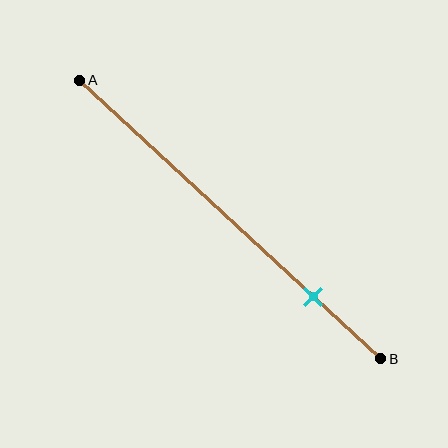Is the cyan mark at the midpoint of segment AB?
No, the mark is at about 80% from A, not at the 50% midpoint.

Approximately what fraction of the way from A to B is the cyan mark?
The cyan mark is approximately 80% of the way from A to B.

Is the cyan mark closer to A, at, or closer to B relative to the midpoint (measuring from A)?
The cyan mark is closer to point B than the midpoint of segment AB.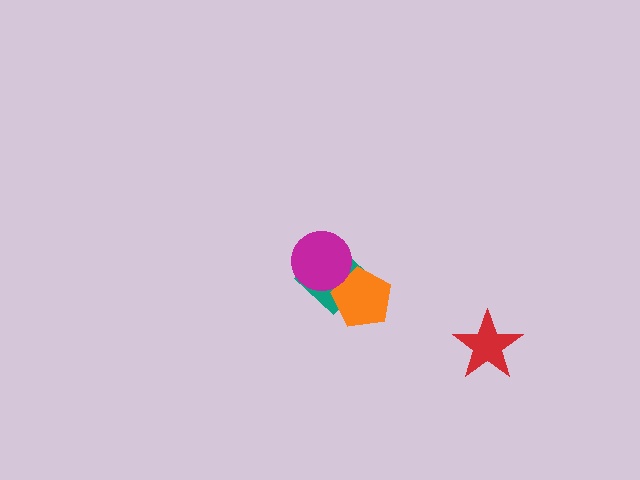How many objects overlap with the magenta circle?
2 objects overlap with the magenta circle.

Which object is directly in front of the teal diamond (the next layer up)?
The orange pentagon is directly in front of the teal diamond.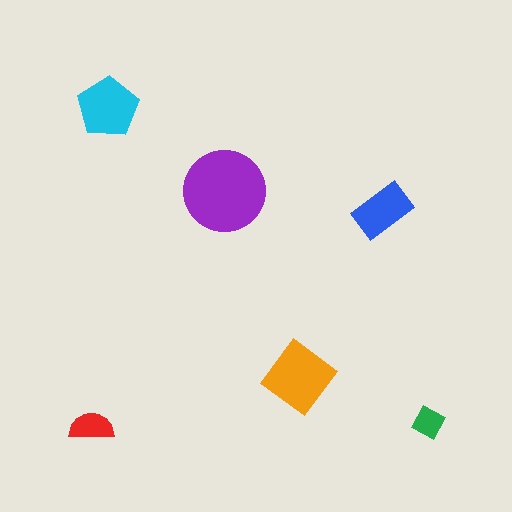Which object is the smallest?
The green diamond.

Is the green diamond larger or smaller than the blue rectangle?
Smaller.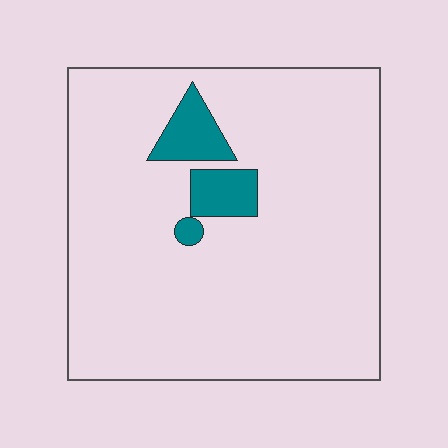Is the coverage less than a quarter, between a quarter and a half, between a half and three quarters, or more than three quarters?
Less than a quarter.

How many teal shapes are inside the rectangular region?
3.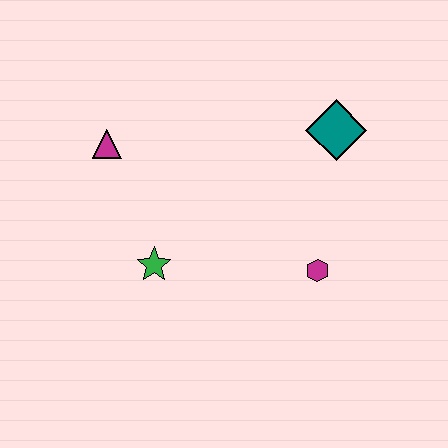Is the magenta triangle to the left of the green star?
Yes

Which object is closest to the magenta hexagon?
The teal diamond is closest to the magenta hexagon.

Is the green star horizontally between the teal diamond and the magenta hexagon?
No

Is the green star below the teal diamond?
Yes